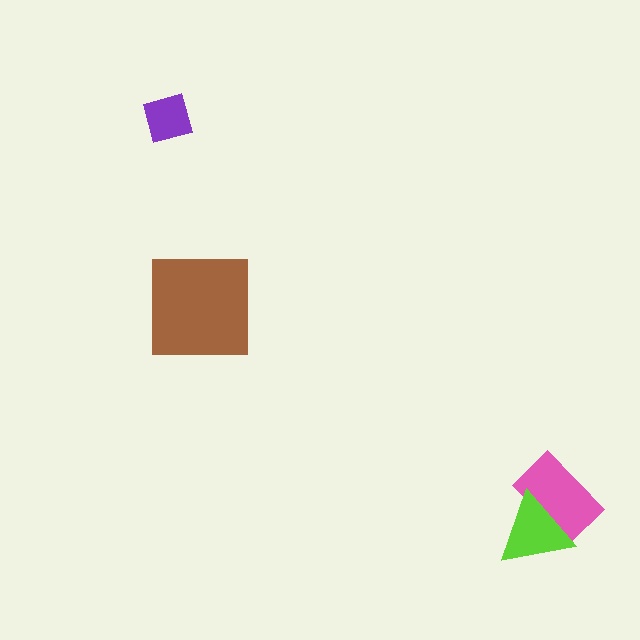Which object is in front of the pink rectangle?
The lime triangle is in front of the pink rectangle.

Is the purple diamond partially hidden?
No, no other shape covers it.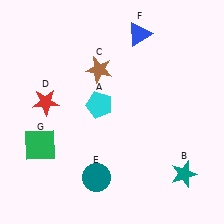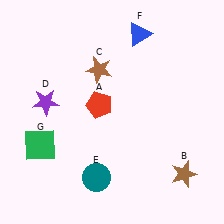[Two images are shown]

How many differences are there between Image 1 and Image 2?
There are 3 differences between the two images.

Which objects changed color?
A changed from cyan to red. B changed from teal to brown. D changed from red to purple.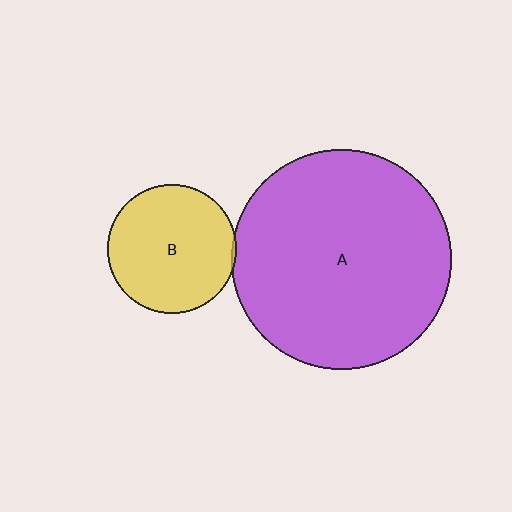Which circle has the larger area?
Circle A (purple).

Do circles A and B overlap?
Yes.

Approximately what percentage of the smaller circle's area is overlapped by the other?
Approximately 5%.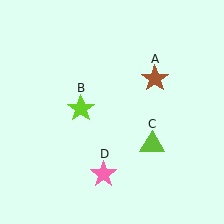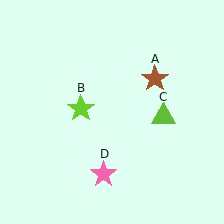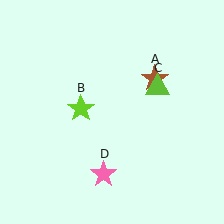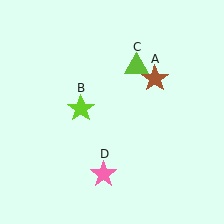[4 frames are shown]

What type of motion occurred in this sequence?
The lime triangle (object C) rotated counterclockwise around the center of the scene.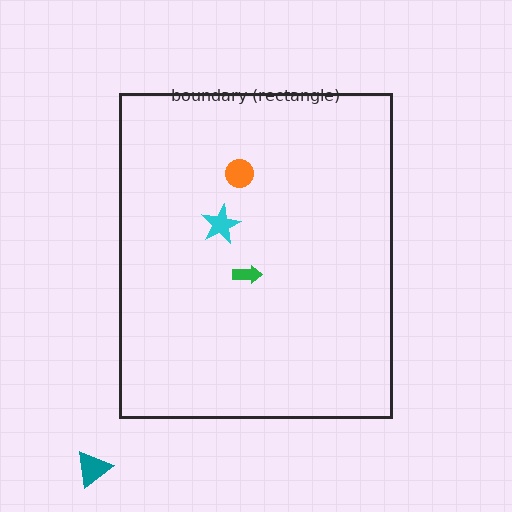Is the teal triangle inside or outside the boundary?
Outside.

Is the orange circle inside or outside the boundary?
Inside.